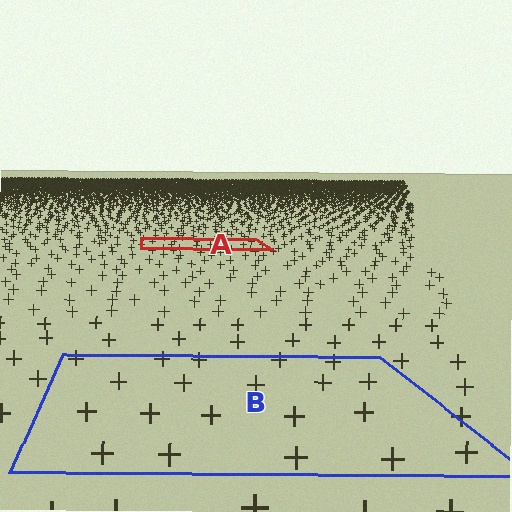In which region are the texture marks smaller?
The texture marks are smaller in region A, because it is farther away.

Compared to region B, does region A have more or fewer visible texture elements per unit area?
Region A has more texture elements per unit area — they are packed more densely because it is farther away.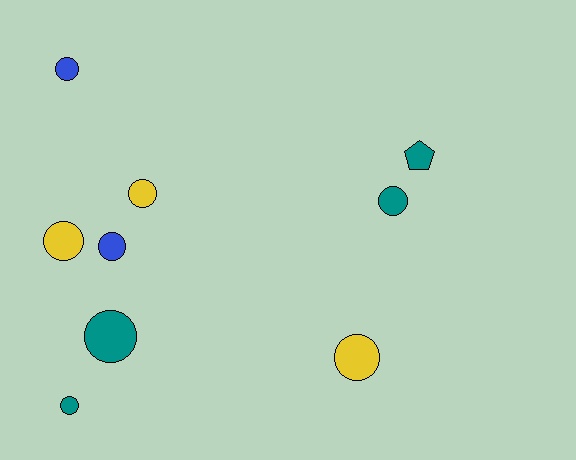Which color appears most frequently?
Teal, with 4 objects.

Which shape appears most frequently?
Circle, with 8 objects.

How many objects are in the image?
There are 9 objects.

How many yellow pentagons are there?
There are no yellow pentagons.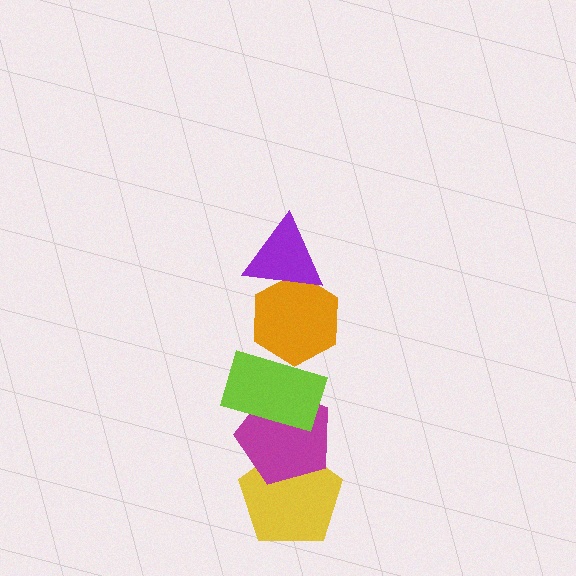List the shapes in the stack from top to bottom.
From top to bottom: the purple triangle, the orange hexagon, the lime rectangle, the magenta pentagon, the yellow pentagon.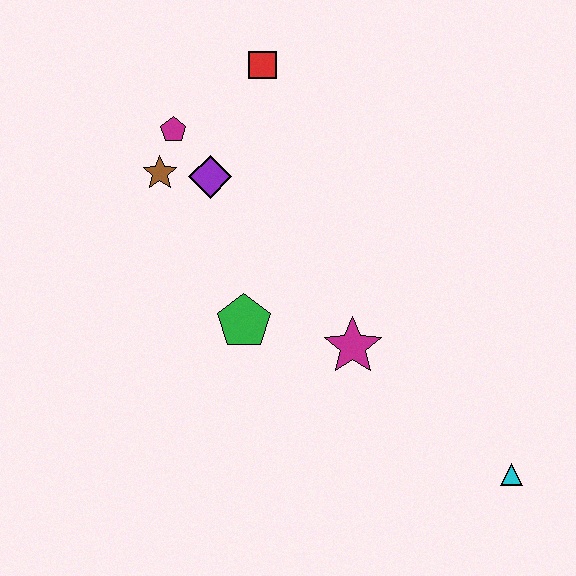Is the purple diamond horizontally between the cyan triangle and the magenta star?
No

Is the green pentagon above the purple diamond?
No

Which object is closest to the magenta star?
The green pentagon is closest to the magenta star.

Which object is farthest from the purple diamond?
The cyan triangle is farthest from the purple diamond.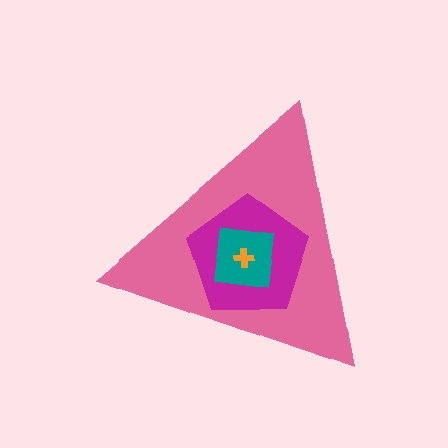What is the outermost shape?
The pink triangle.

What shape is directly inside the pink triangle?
The magenta pentagon.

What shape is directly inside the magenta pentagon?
The teal square.